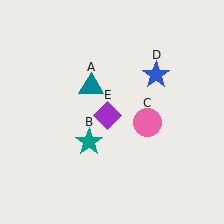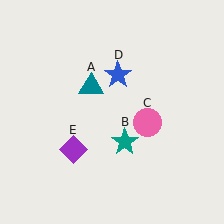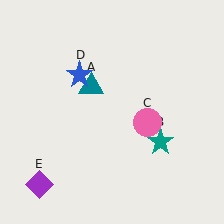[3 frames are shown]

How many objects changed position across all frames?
3 objects changed position: teal star (object B), blue star (object D), purple diamond (object E).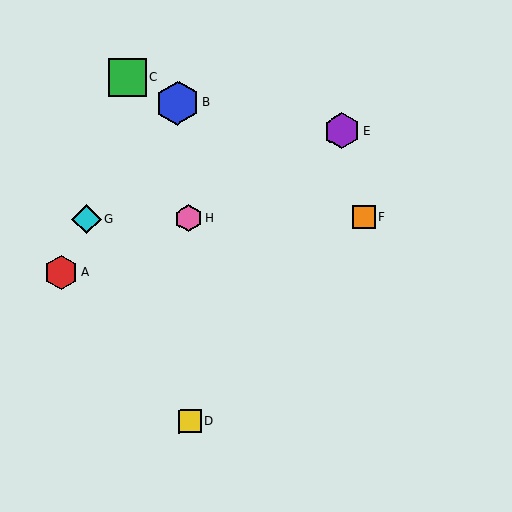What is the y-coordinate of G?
Object G is at y≈219.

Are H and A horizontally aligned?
No, H is at y≈218 and A is at y≈273.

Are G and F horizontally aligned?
Yes, both are at y≈219.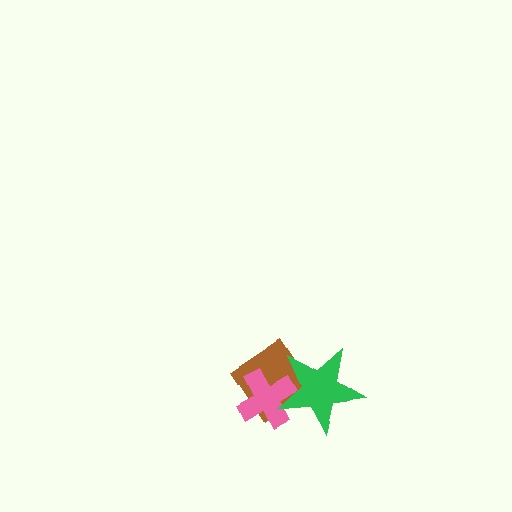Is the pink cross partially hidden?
Yes, it is partially covered by another shape.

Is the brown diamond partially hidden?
Yes, it is partially covered by another shape.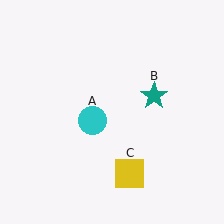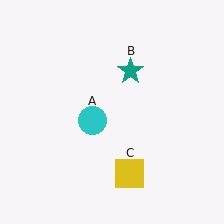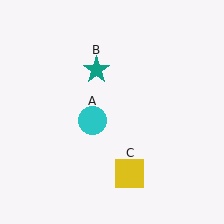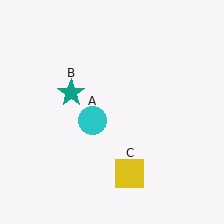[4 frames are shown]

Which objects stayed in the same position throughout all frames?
Cyan circle (object A) and yellow square (object C) remained stationary.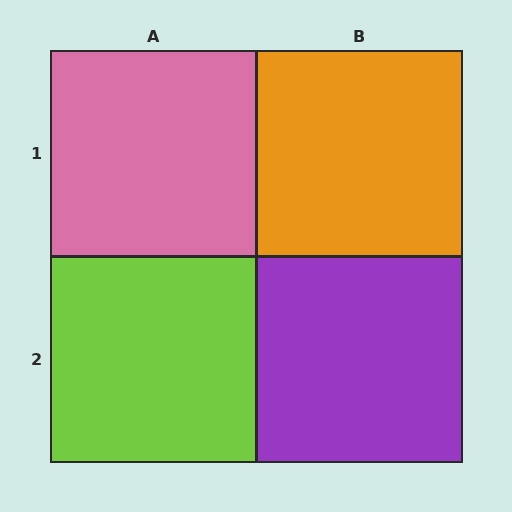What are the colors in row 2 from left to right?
Lime, purple.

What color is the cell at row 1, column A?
Pink.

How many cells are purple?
1 cell is purple.